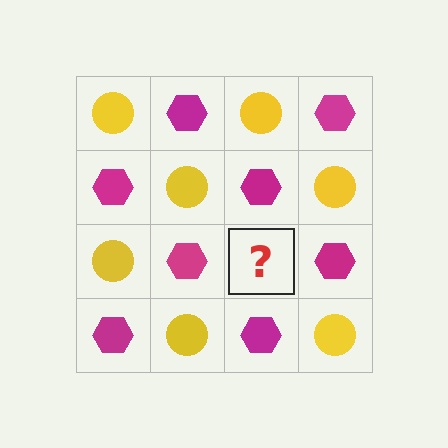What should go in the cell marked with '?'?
The missing cell should contain a yellow circle.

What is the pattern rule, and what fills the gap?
The rule is that it alternates yellow circle and magenta hexagon in a checkerboard pattern. The gap should be filled with a yellow circle.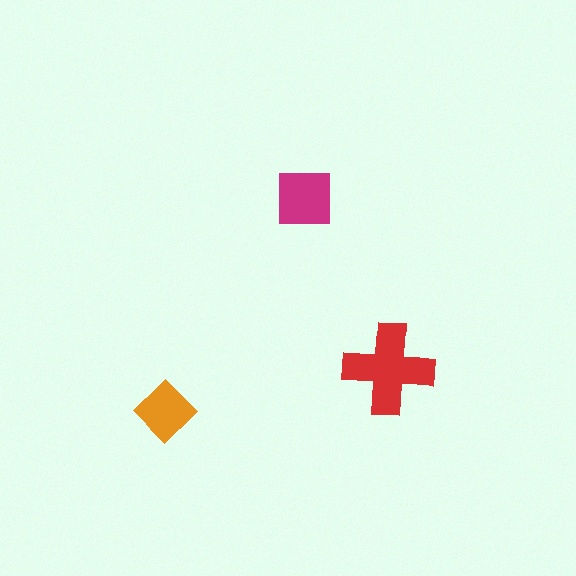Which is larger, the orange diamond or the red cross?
The red cross.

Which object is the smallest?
The orange diamond.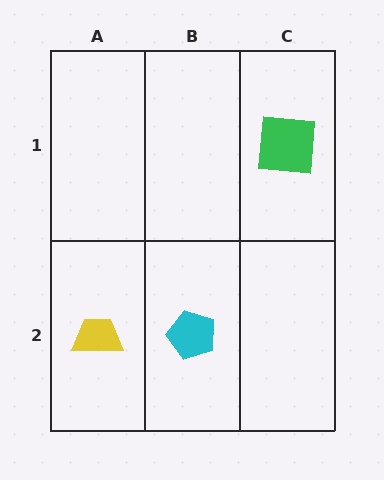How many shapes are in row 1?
1 shape.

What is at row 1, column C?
A green square.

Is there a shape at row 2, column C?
No, that cell is empty.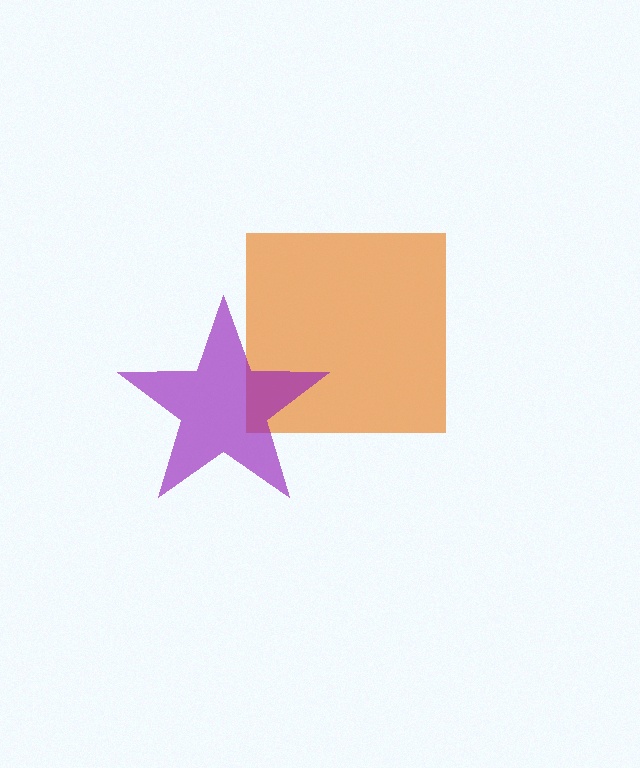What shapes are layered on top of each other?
The layered shapes are: an orange square, a purple star.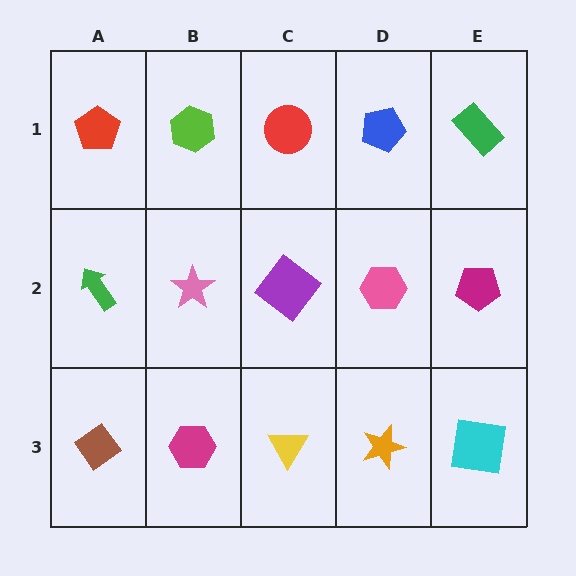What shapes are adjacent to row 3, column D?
A pink hexagon (row 2, column D), a yellow triangle (row 3, column C), a cyan square (row 3, column E).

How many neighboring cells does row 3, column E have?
2.